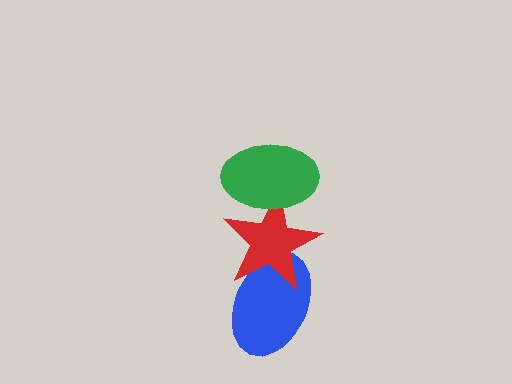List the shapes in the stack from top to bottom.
From top to bottom: the green ellipse, the red star, the blue ellipse.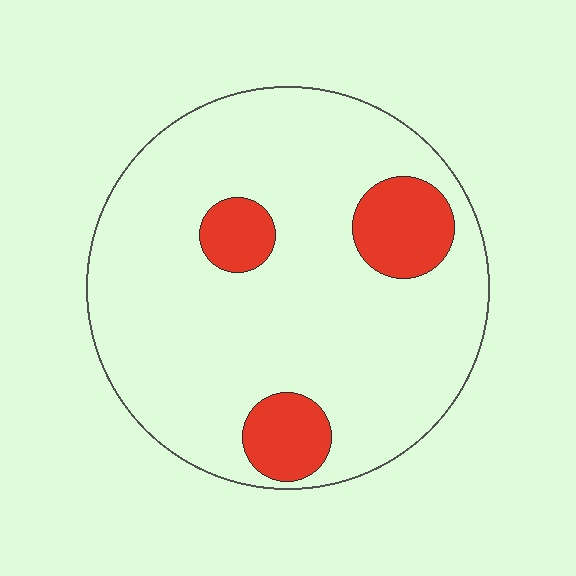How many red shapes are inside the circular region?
3.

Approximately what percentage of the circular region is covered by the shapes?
Approximately 15%.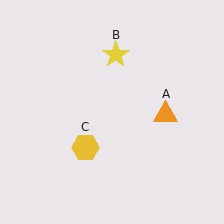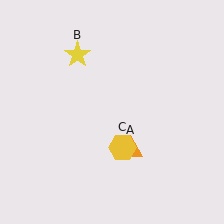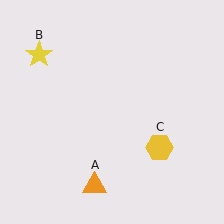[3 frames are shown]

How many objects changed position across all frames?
3 objects changed position: orange triangle (object A), yellow star (object B), yellow hexagon (object C).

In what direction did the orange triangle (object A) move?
The orange triangle (object A) moved down and to the left.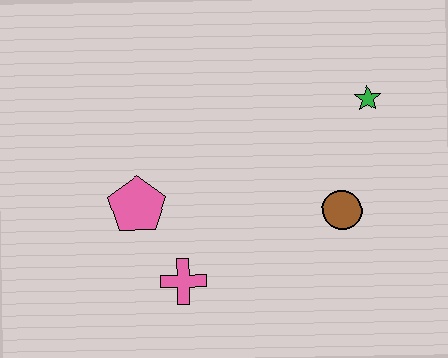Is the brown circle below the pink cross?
No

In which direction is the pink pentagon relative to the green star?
The pink pentagon is to the left of the green star.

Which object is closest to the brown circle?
The green star is closest to the brown circle.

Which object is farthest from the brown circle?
The pink pentagon is farthest from the brown circle.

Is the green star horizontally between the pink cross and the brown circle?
No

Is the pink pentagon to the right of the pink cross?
No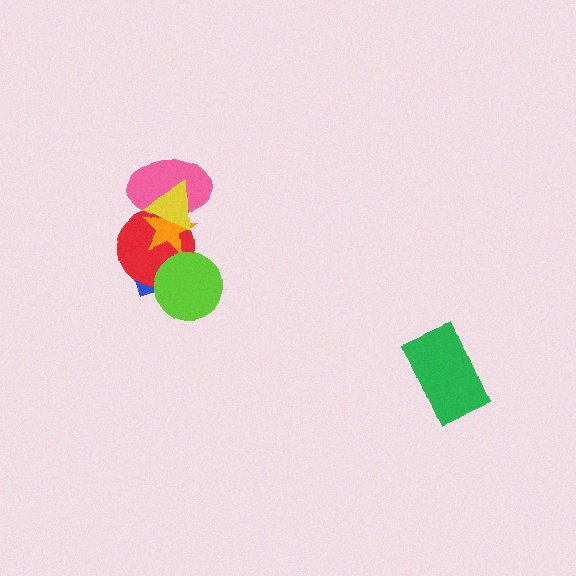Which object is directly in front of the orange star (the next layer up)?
The pink ellipse is directly in front of the orange star.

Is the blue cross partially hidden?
Yes, it is partially covered by another shape.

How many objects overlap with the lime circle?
2 objects overlap with the lime circle.